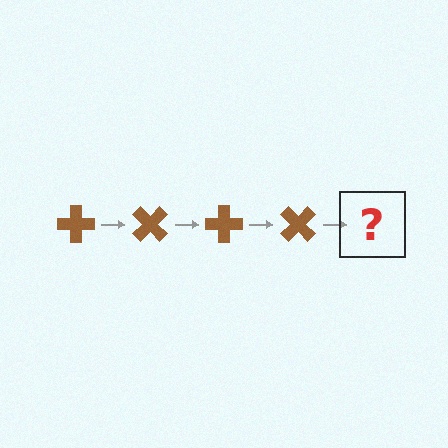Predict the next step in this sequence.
The next step is a brown cross rotated 180 degrees.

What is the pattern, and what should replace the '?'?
The pattern is that the cross rotates 45 degrees each step. The '?' should be a brown cross rotated 180 degrees.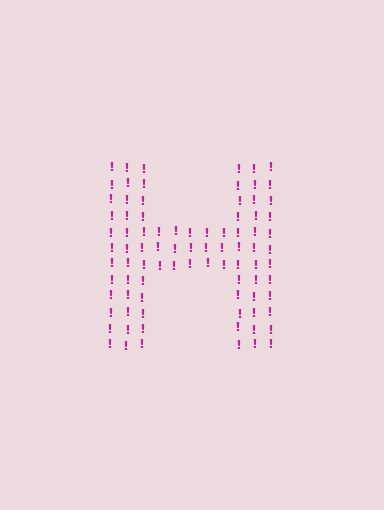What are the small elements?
The small elements are exclamation marks.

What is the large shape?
The large shape is the letter H.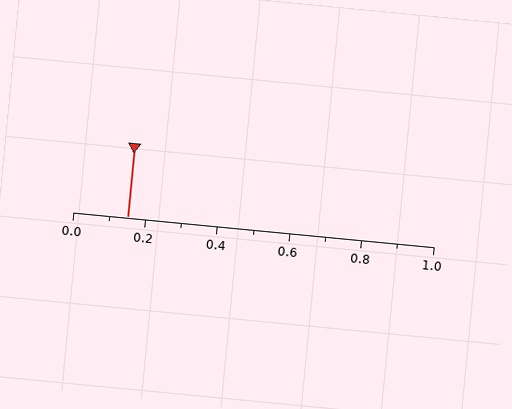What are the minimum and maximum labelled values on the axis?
The axis runs from 0.0 to 1.0.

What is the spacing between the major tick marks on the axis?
The major ticks are spaced 0.2 apart.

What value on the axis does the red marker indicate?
The marker indicates approximately 0.15.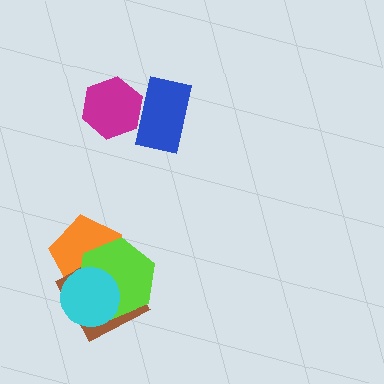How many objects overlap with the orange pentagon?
3 objects overlap with the orange pentagon.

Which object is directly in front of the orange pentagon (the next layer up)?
The brown diamond is directly in front of the orange pentagon.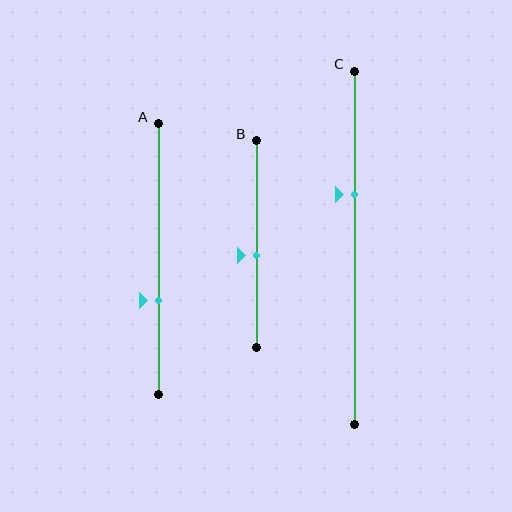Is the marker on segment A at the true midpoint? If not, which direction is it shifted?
No, the marker on segment A is shifted downward by about 15% of the segment length.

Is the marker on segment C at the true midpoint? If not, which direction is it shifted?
No, the marker on segment C is shifted upward by about 15% of the segment length.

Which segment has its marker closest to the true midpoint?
Segment B has its marker closest to the true midpoint.